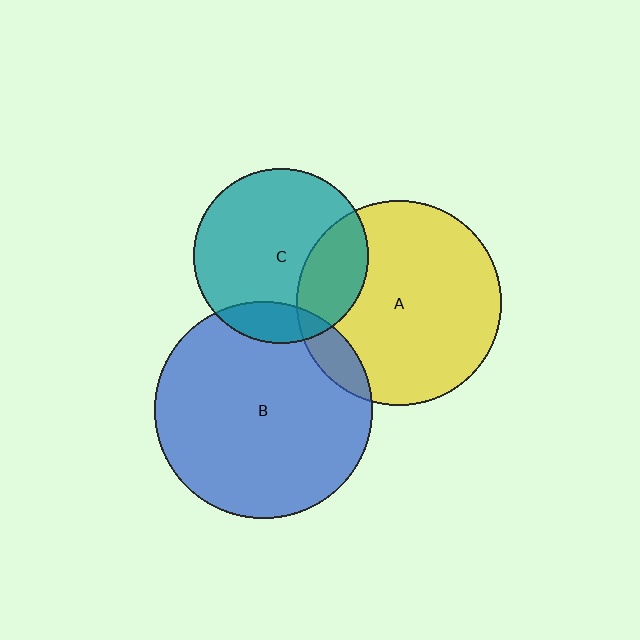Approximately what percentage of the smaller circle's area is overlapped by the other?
Approximately 10%.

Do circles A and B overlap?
Yes.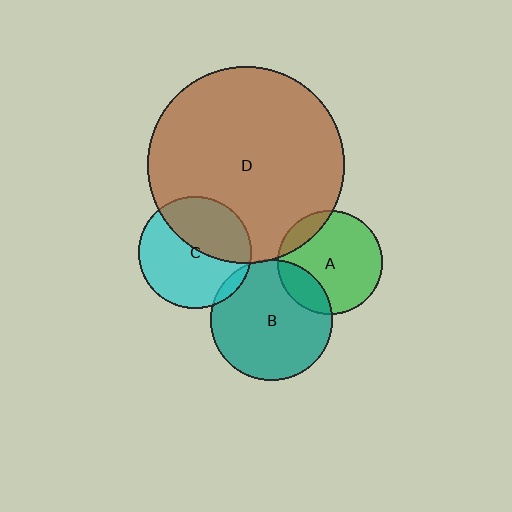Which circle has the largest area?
Circle D (brown).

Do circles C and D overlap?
Yes.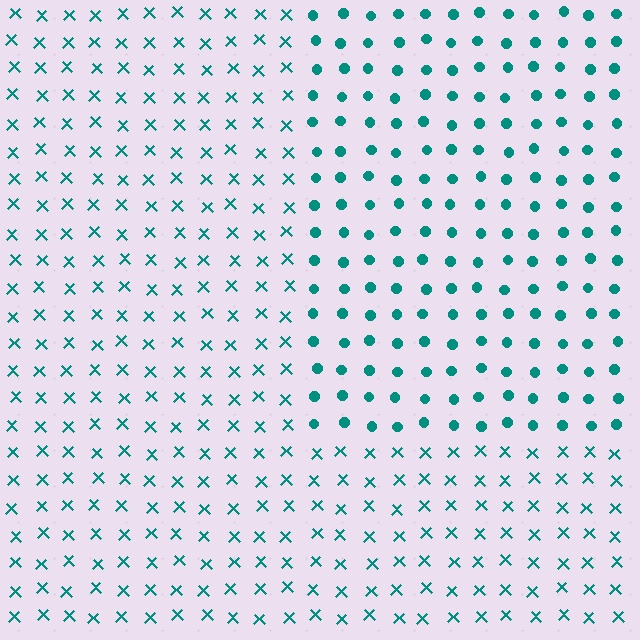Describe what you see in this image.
The image is filled with small teal elements arranged in a uniform grid. A rectangle-shaped region contains circles, while the surrounding area contains X marks. The boundary is defined purely by the change in element shape.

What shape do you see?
I see a rectangle.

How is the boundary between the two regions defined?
The boundary is defined by a change in element shape: circles inside vs. X marks outside. All elements share the same color and spacing.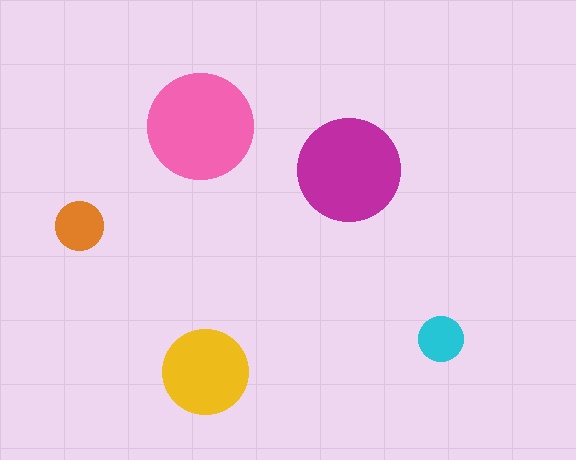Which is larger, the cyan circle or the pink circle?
The pink one.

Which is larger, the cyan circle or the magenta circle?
The magenta one.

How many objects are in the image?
There are 5 objects in the image.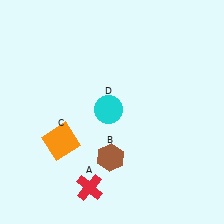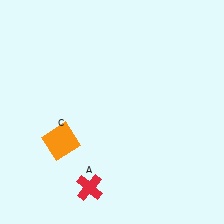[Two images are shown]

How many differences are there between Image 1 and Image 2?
There are 2 differences between the two images.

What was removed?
The cyan circle (D), the brown hexagon (B) were removed in Image 2.